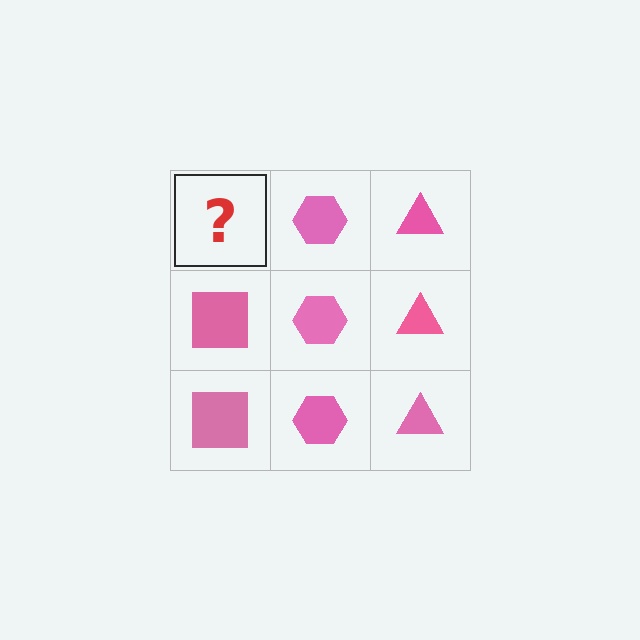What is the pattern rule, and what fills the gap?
The rule is that each column has a consistent shape. The gap should be filled with a pink square.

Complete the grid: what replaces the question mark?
The question mark should be replaced with a pink square.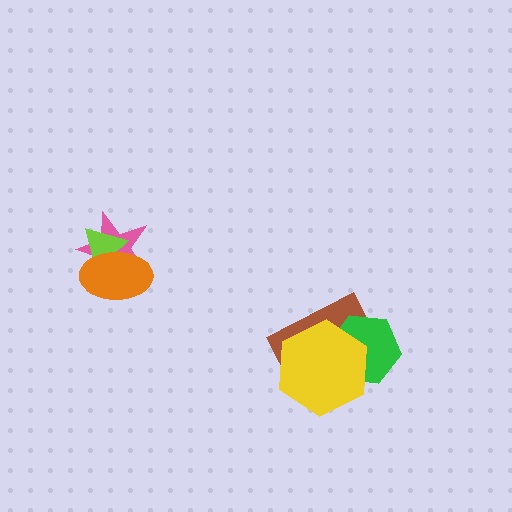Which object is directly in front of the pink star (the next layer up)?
The lime triangle is directly in front of the pink star.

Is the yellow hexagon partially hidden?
No, no other shape covers it.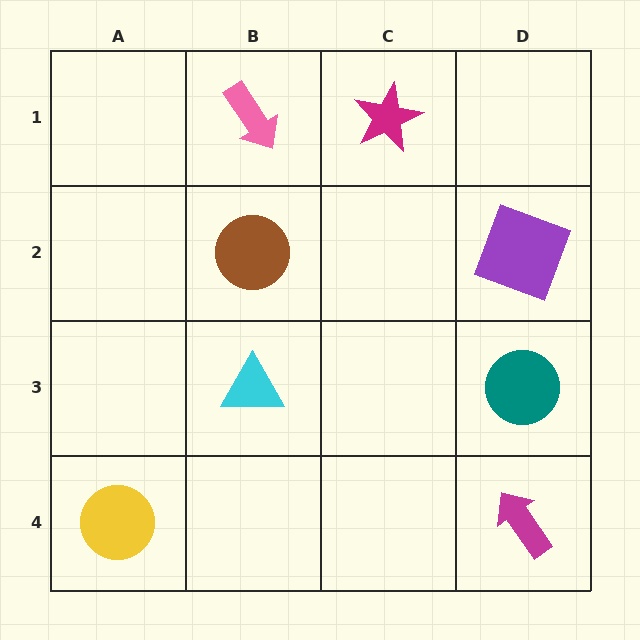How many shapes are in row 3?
2 shapes.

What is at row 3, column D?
A teal circle.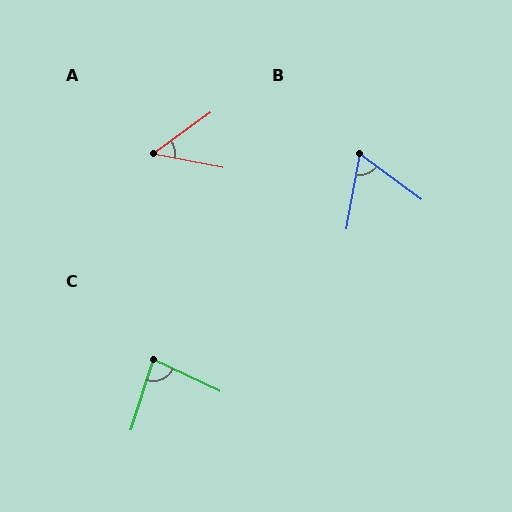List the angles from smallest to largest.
A (47°), B (63°), C (83°).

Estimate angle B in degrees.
Approximately 63 degrees.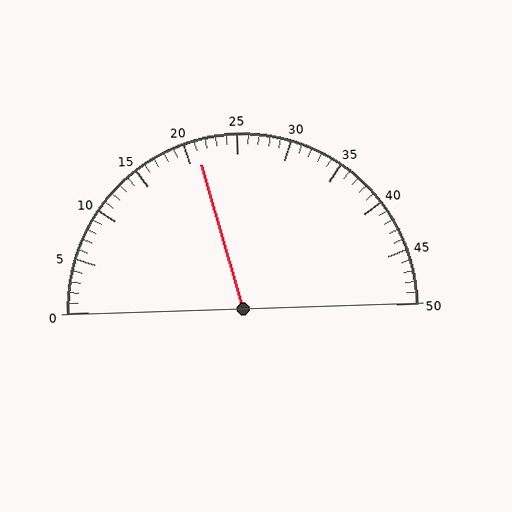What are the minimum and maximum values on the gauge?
The gauge ranges from 0 to 50.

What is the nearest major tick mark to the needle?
The nearest major tick mark is 20.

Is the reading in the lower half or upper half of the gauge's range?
The reading is in the lower half of the range (0 to 50).